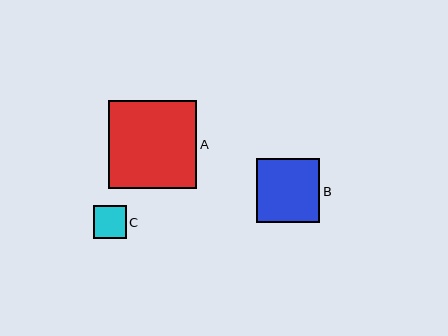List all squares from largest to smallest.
From largest to smallest: A, B, C.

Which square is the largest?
Square A is the largest with a size of approximately 89 pixels.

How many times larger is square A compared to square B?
Square A is approximately 1.4 times the size of square B.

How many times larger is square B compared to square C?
Square B is approximately 2.0 times the size of square C.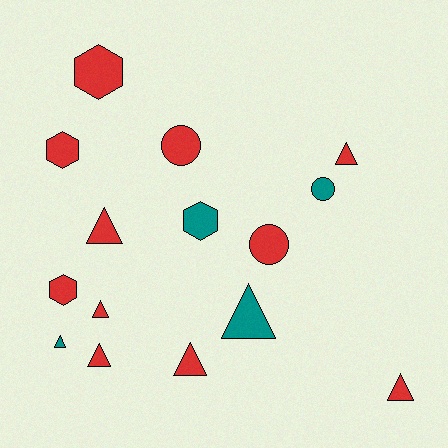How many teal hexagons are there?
There is 1 teal hexagon.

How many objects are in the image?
There are 15 objects.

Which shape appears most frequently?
Triangle, with 8 objects.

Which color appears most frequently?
Red, with 11 objects.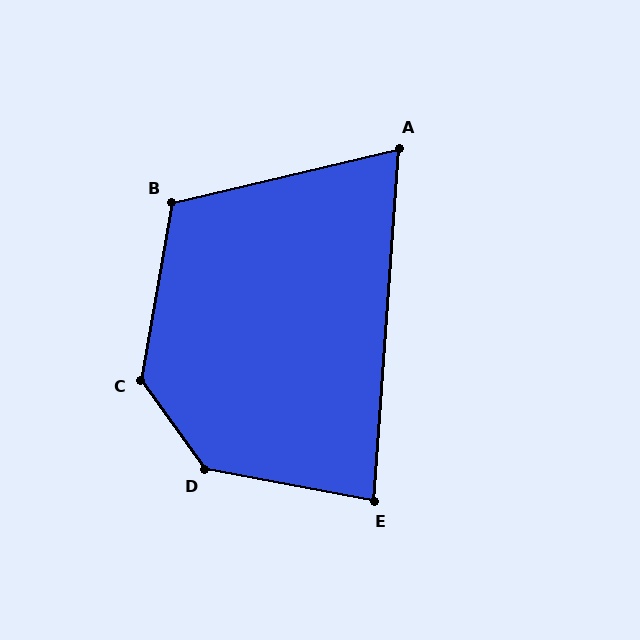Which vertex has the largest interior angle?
D, at approximately 136 degrees.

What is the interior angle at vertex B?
Approximately 113 degrees (obtuse).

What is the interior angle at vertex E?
Approximately 83 degrees (acute).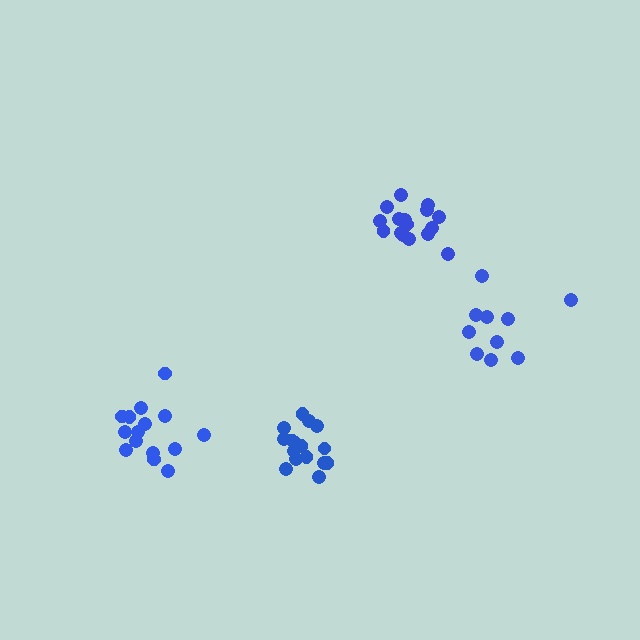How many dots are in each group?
Group 1: 16 dots, Group 2: 10 dots, Group 3: 16 dots, Group 4: 15 dots (57 total).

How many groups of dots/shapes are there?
There are 4 groups.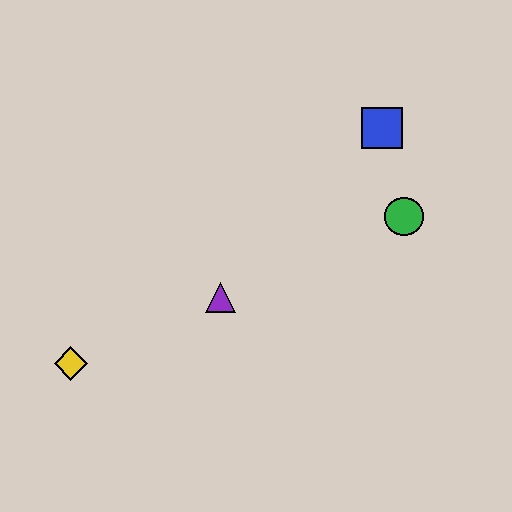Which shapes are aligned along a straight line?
The red triangle, the green circle, the yellow diamond, the purple triangle are aligned along a straight line.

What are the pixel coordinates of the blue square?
The blue square is at (382, 128).